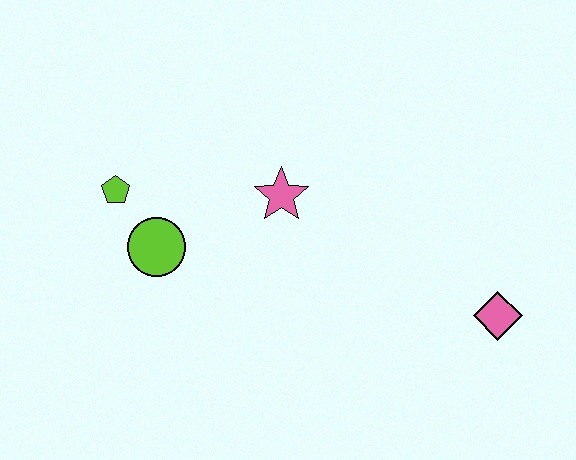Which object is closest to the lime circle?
The lime pentagon is closest to the lime circle.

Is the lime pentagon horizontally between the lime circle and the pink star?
No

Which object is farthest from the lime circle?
The pink diamond is farthest from the lime circle.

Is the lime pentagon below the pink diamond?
No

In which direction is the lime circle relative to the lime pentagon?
The lime circle is below the lime pentagon.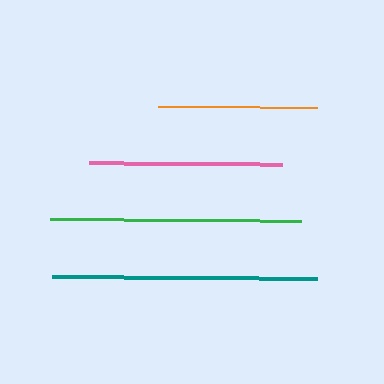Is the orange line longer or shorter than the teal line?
The teal line is longer than the orange line.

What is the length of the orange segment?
The orange segment is approximately 159 pixels long.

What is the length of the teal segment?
The teal segment is approximately 265 pixels long.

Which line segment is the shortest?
The orange line is the shortest at approximately 159 pixels.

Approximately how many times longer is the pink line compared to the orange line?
The pink line is approximately 1.2 times the length of the orange line.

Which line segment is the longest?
The teal line is the longest at approximately 265 pixels.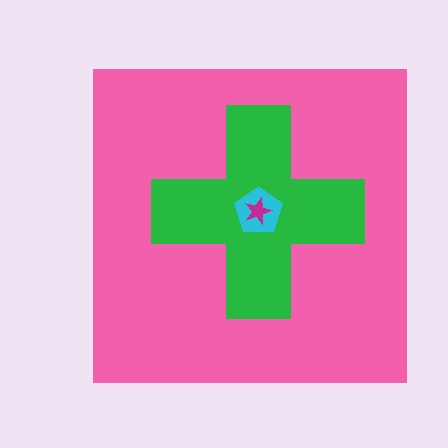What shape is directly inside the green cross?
The cyan pentagon.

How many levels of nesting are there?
4.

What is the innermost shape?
The magenta star.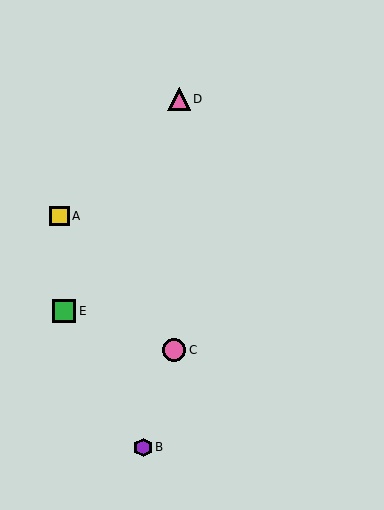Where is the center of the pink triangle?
The center of the pink triangle is at (179, 99).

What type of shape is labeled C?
Shape C is a pink circle.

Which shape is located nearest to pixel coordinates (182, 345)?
The pink circle (labeled C) at (174, 350) is nearest to that location.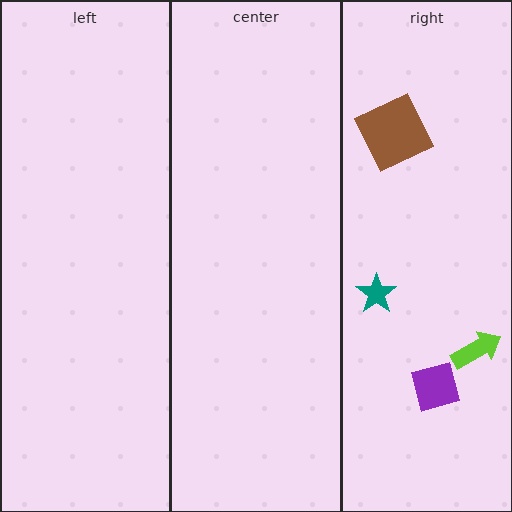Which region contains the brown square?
The right region.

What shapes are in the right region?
The brown square, the teal star, the purple diamond, the lime arrow.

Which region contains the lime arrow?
The right region.